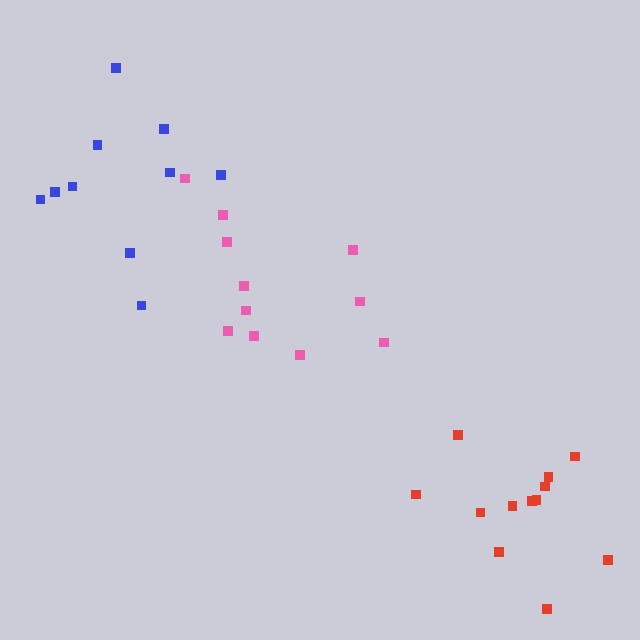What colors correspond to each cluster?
The clusters are colored: pink, red, blue.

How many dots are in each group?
Group 1: 11 dots, Group 2: 12 dots, Group 3: 10 dots (33 total).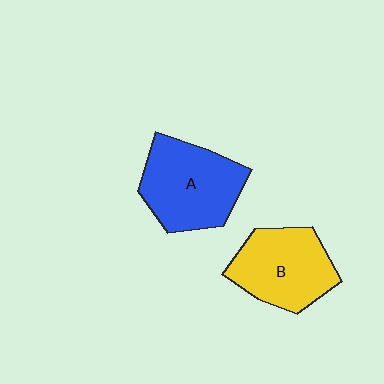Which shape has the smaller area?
Shape B (yellow).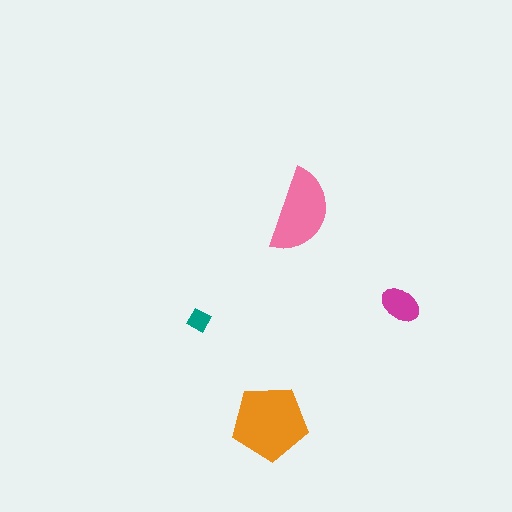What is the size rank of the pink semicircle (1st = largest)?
2nd.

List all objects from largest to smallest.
The orange pentagon, the pink semicircle, the magenta ellipse, the teal diamond.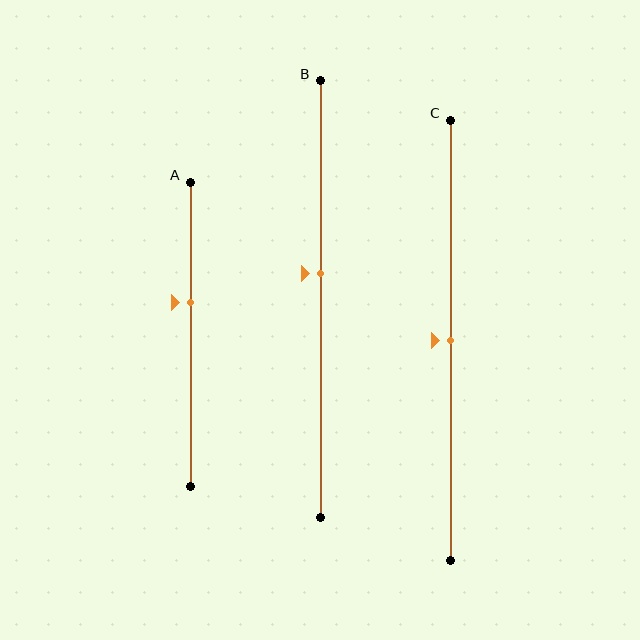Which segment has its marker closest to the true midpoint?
Segment C has its marker closest to the true midpoint.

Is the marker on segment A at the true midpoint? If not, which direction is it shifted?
No, the marker on segment A is shifted upward by about 10% of the segment length.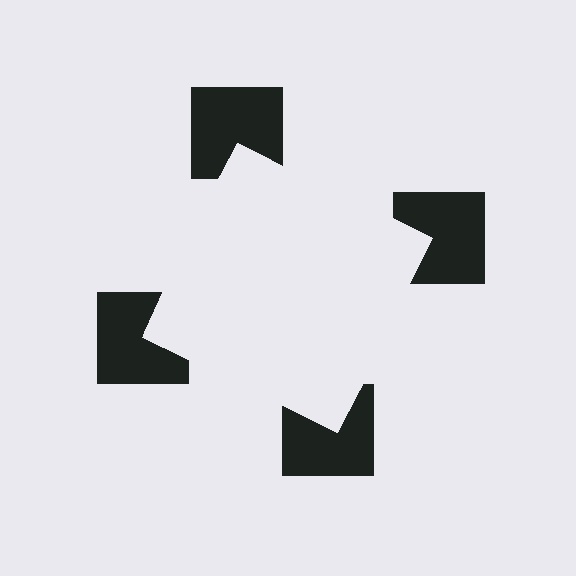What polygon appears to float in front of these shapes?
An illusory square — its edges are inferred from the aligned wedge cuts in the notched squares, not physically drawn.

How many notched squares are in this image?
There are 4 — one at each vertex of the illusory square.